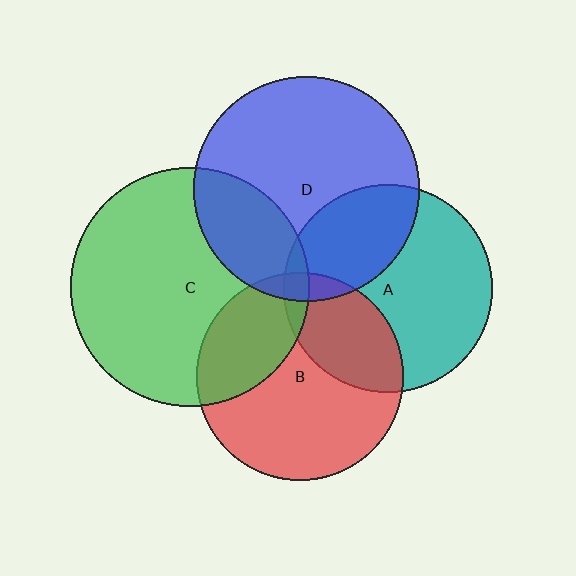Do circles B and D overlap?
Yes.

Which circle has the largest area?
Circle C (green).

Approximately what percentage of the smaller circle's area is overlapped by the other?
Approximately 5%.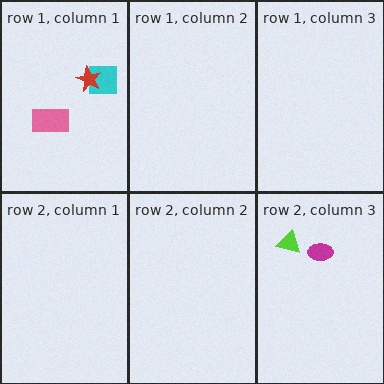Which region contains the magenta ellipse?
The row 2, column 3 region.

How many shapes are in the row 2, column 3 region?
2.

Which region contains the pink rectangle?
The row 1, column 1 region.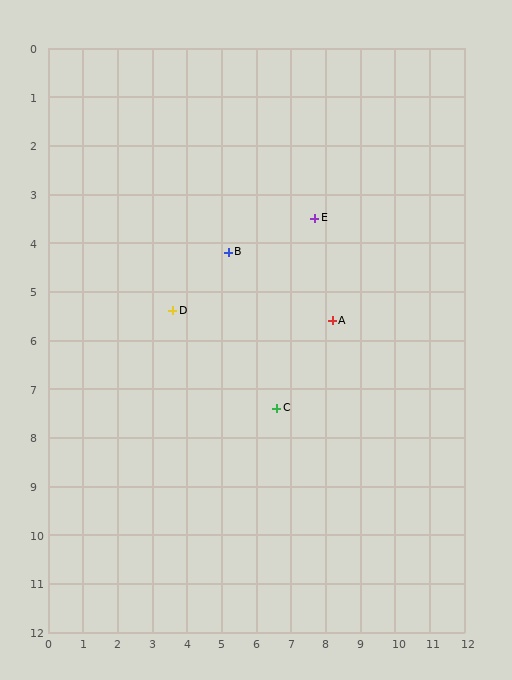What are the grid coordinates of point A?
Point A is at approximately (8.2, 5.6).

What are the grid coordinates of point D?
Point D is at approximately (3.6, 5.4).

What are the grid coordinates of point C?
Point C is at approximately (6.6, 7.4).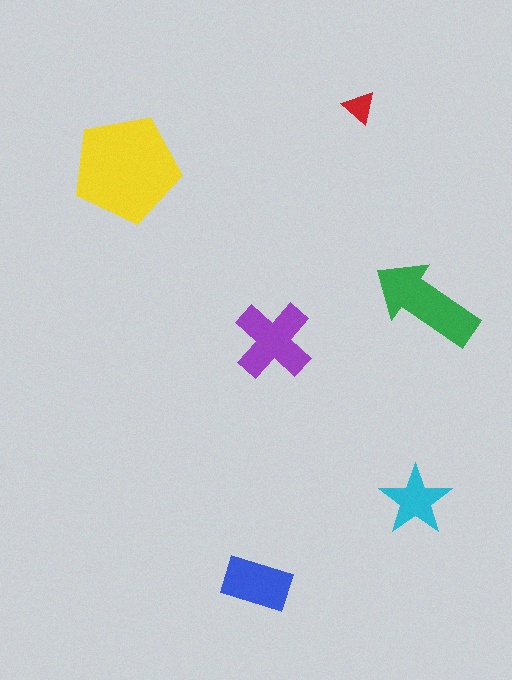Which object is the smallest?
The red triangle.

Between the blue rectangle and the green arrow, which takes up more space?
The green arrow.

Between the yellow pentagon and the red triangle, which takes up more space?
The yellow pentagon.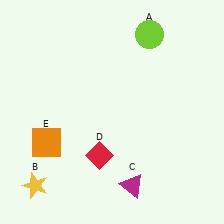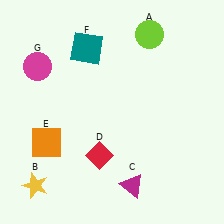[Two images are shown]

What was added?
A teal square (F), a magenta circle (G) were added in Image 2.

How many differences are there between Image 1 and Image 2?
There are 2 differences between the two images.